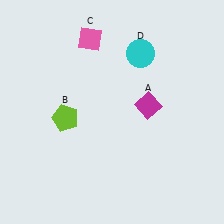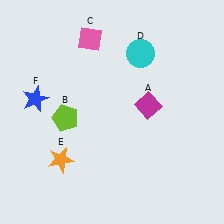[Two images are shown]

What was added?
An orange star (E), a blue star (F) were added in Image 2.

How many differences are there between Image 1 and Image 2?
There are 2 differences between the two images.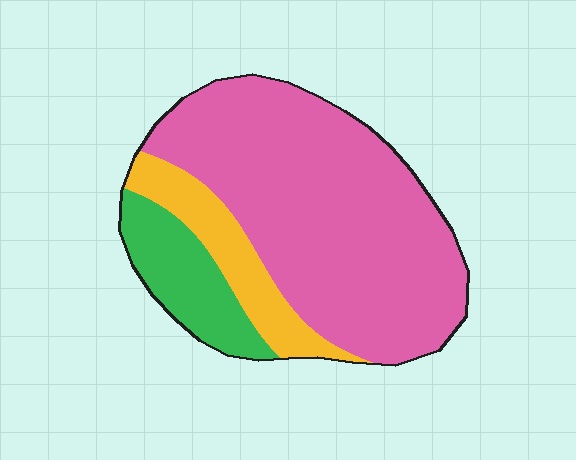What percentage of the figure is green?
Green covers about 15% of the figure.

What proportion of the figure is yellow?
Yellow takes up about one sixth (1/6) of the figure.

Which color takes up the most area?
Pink, at roughly 70%.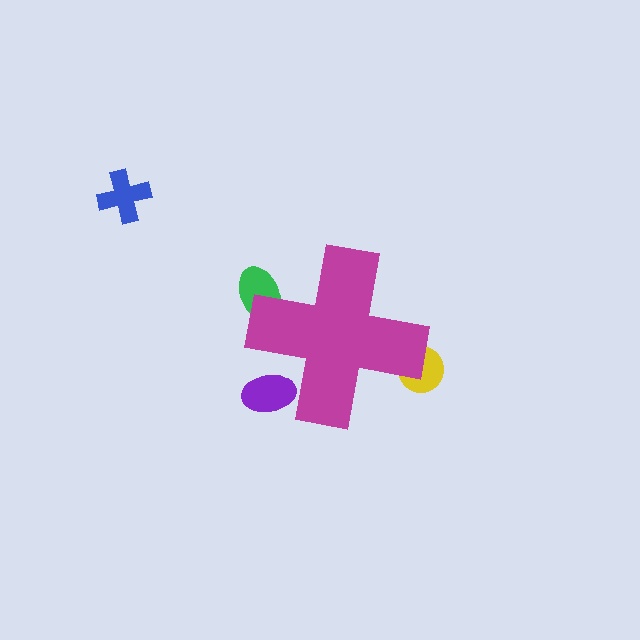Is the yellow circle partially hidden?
Yes, the yellow circle is partially hidden behind the magenta cross.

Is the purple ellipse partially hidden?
Yes, the purple ellipse is partially hidden behind the magenta cross.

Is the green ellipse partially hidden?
Yes, the green ellipse is partially hidden behind the magenta cross.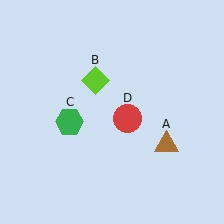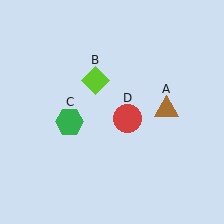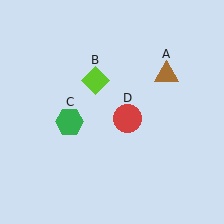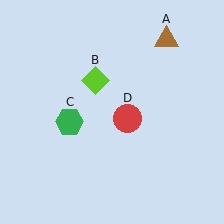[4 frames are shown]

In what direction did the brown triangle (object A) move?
The brown triangle (object A) moved up.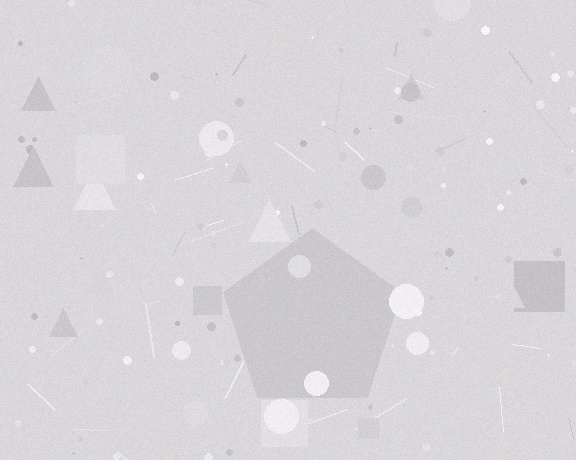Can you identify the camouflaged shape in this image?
The camouflaged shape is a pentagon.